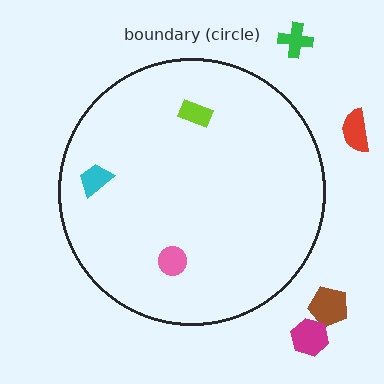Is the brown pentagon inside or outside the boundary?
Outside.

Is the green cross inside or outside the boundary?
Outside.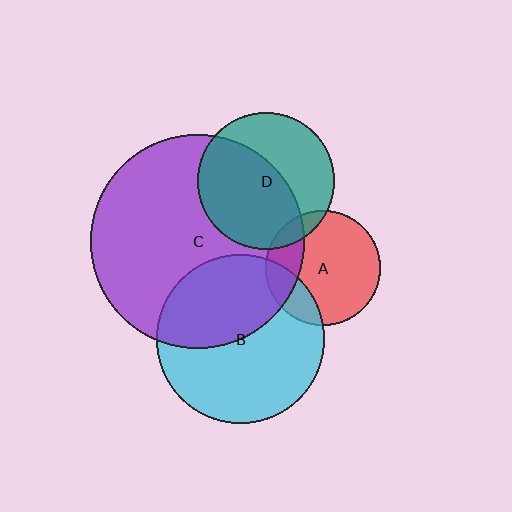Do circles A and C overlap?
Yes.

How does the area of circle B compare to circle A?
Approximately 2.1 times.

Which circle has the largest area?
Circle C (purple).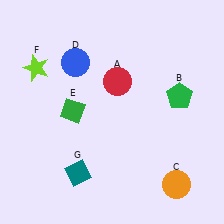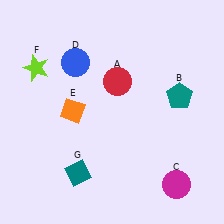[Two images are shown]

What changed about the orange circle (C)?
In Image 1, C is orange. In Image 2, it changed to magenta.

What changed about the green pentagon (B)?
In Image 1, B is green. In Image 2, it changed to teal.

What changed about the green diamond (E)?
In Image 1, E is green. In Image 2, it changed to orange.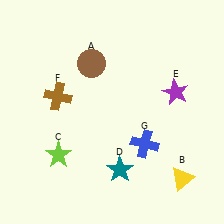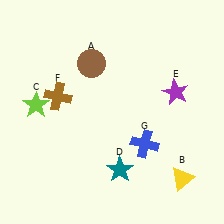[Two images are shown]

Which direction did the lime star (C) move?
The lime star (C) moved up.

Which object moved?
The lime star (C) moved up.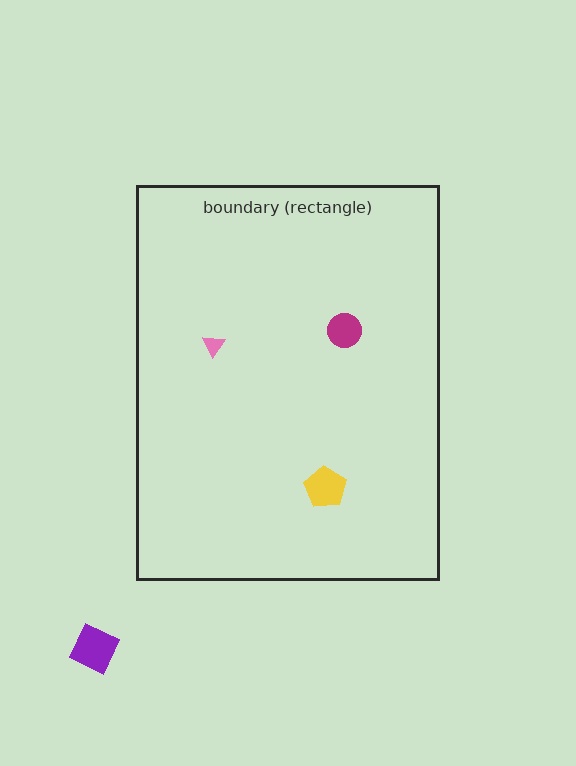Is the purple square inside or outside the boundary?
Outside.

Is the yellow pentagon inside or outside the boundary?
Inside.